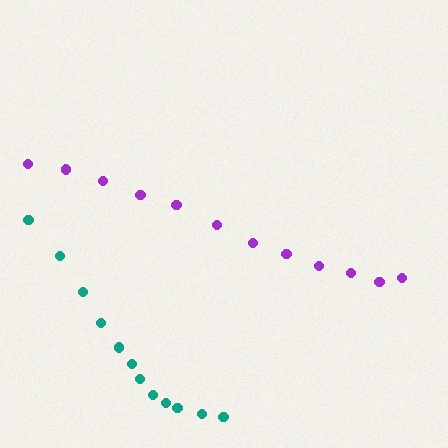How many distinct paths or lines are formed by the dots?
There are 2 distinct paths.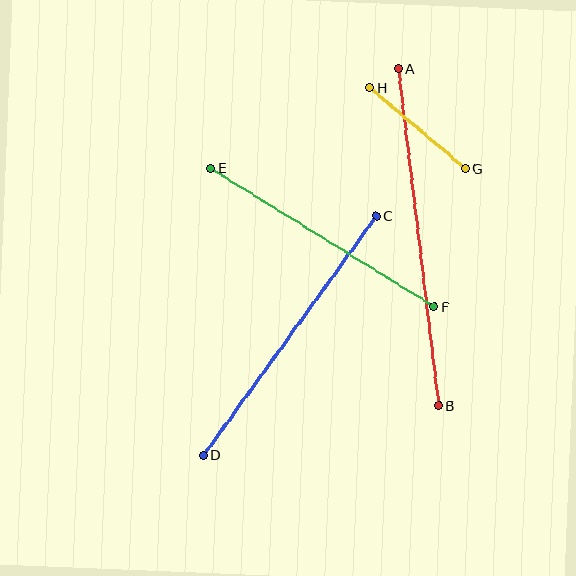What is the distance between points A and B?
The distance is approximately 339 pixels.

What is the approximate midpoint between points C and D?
The midpoint is at approximately (290, 335) pixels.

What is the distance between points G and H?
The distance is approximately 125 pixels.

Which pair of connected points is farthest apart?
Points A and B are farthest apart.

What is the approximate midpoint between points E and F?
The midpoint is at approximately (322, 237) pixels.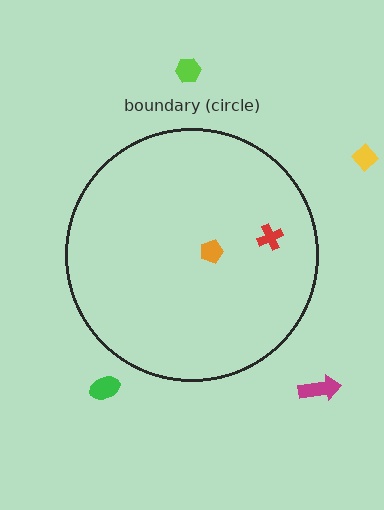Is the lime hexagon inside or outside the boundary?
Outside.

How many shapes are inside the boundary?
2 inside, 4 outside.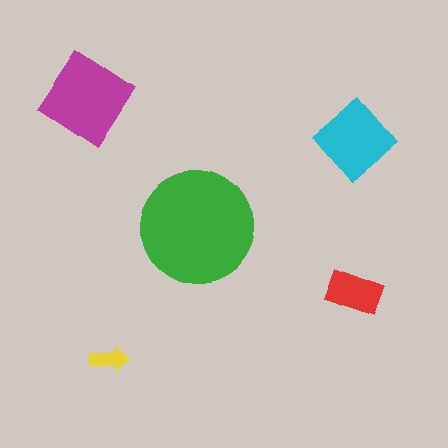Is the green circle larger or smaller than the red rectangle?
Larger.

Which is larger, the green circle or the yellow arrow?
The green circle.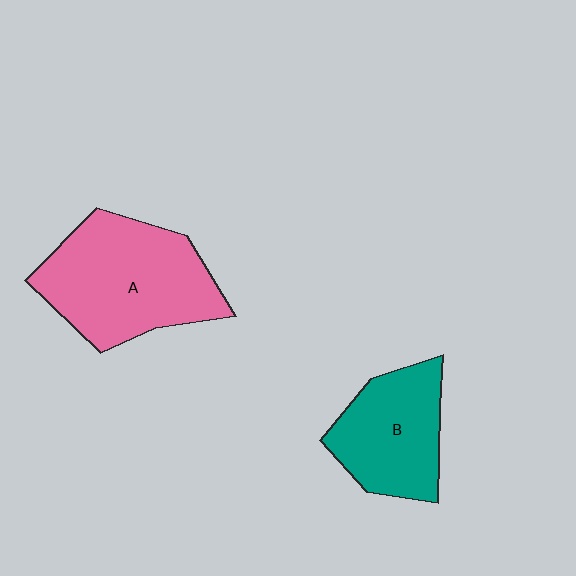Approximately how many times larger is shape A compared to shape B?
Approximately 1.5 times.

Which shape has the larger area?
Shape A (pink).